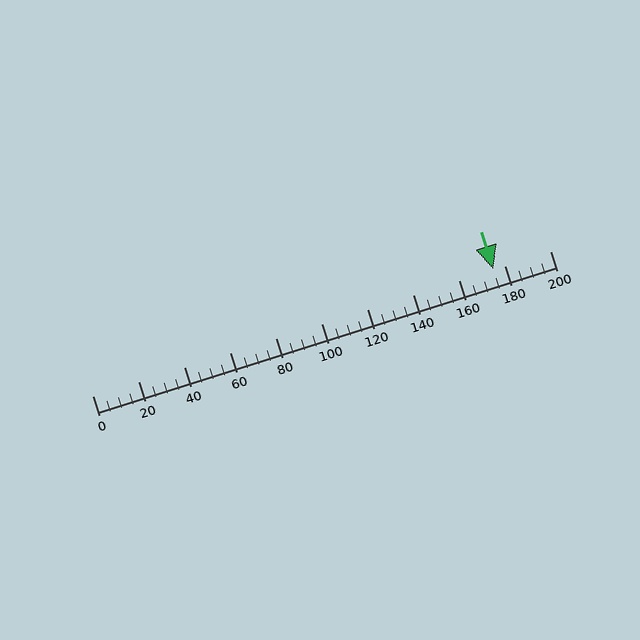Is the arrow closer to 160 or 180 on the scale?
The arrow is closer to 180.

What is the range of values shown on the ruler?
The ruler shows values from 0 to 200.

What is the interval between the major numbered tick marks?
The major tick marks are spaced 20 units apart.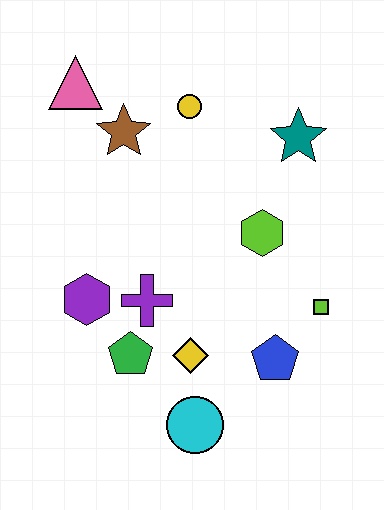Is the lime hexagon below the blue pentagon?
No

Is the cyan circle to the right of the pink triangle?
Yes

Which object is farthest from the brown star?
The cyan circle is farthest from the brown star.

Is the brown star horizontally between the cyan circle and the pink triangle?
Yes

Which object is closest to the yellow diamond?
The green pentagon is closest to the yellow diamond.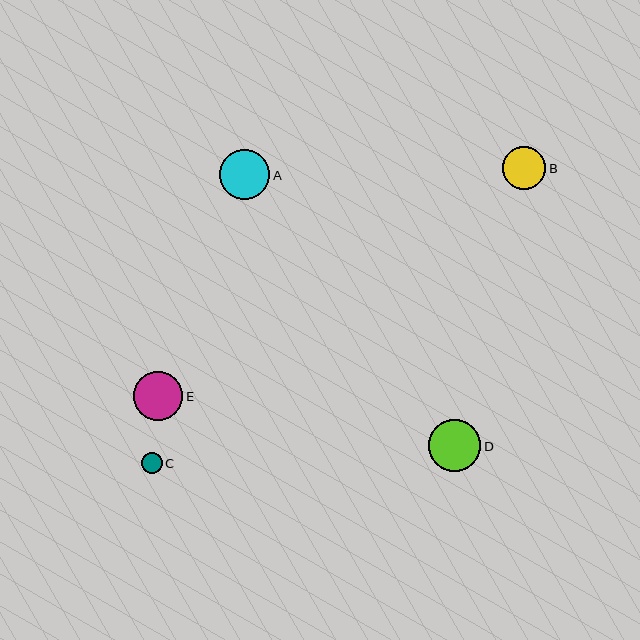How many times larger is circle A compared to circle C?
Circle A is approximately 2.4 times the size of circle C.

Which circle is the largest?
Circle D is the largest with a size of approximately 52 pixels.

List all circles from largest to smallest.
From largest to smallest: D, A, E, B, C.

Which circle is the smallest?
Circle C is the smallest with a size of approximately 21 pixels.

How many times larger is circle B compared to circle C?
Circle B is approximately 2.1 times the size of circle C.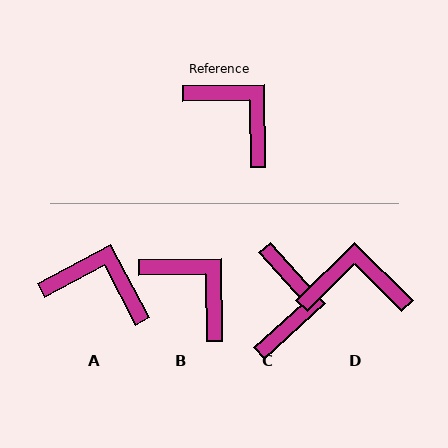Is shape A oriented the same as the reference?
No, it is off by about 27 degrees.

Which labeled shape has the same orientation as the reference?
B.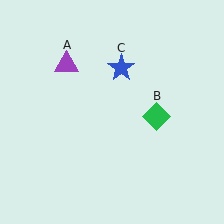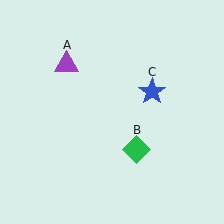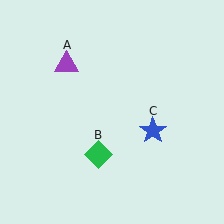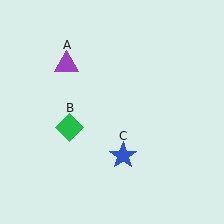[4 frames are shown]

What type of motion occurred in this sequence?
The green diamond (object B), blue star (object C) rotated clockwise around the center of the scene.